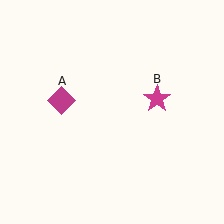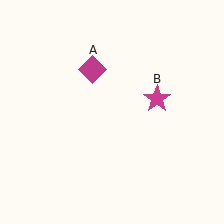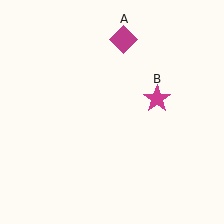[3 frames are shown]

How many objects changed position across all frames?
1 object changed position: magenta diamond (object A).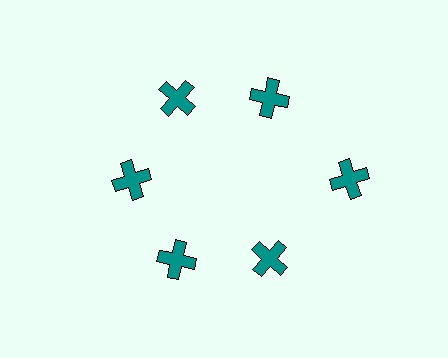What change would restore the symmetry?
The symmetry would be restored by moving it inward, back onto the ring so that all 6 crosses sit at equal angles and equal distance from the center.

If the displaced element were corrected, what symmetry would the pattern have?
It would have 6-fold rotational symmetry — the pattern would map onto itself every 60 degrees.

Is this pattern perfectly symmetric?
No. The 6 teal crosses are arranged in a ring, but one element near the 3 o'clock position is pushed outward from the center, breaking the 6-fold rotational symmetry.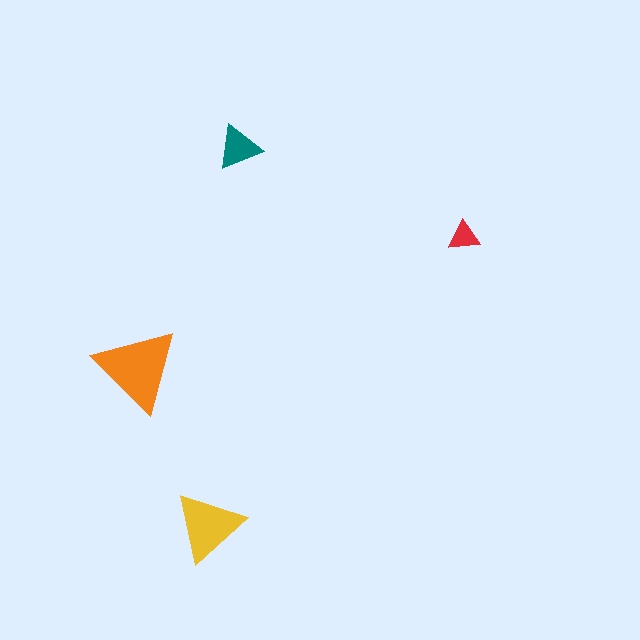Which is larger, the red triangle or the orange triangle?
The orange one.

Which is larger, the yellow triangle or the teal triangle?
The yellow one.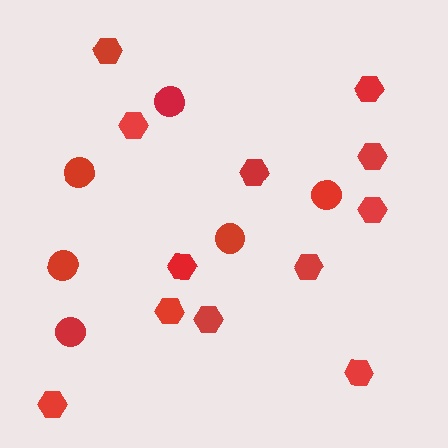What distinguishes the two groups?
There are 2 groups: one group of circles (6) and one group of hexagons (12).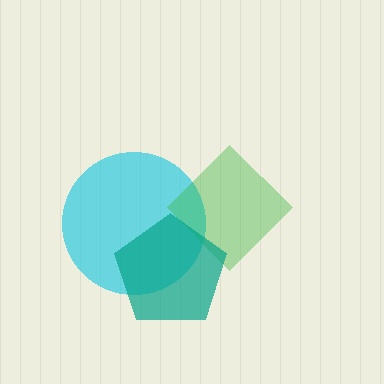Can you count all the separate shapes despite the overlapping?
Yes, there are 3 separate shapes.